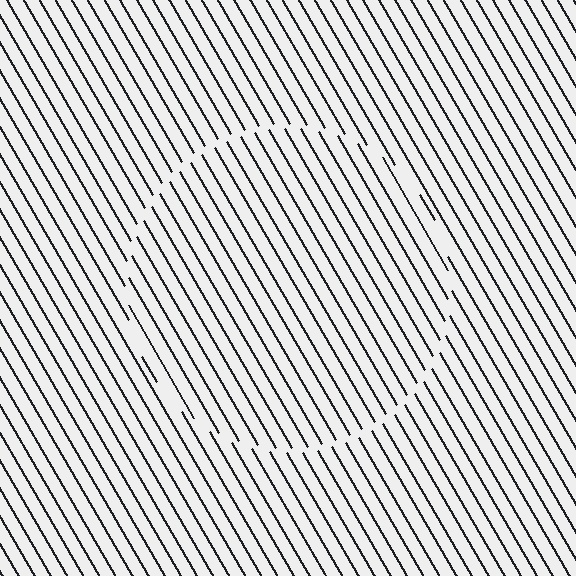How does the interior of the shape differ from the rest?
The interior of the shape contains the same grating, shifted by half a period — the contour is defined by the phase discontinuity where line-ends from the inner and outer gratings abut.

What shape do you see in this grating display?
An illusory circle. The interior of the shape contains the same grating, shifted by half a period — the contour is defined by the phase discontinuity where line-ends from the inner and outer gratings abut.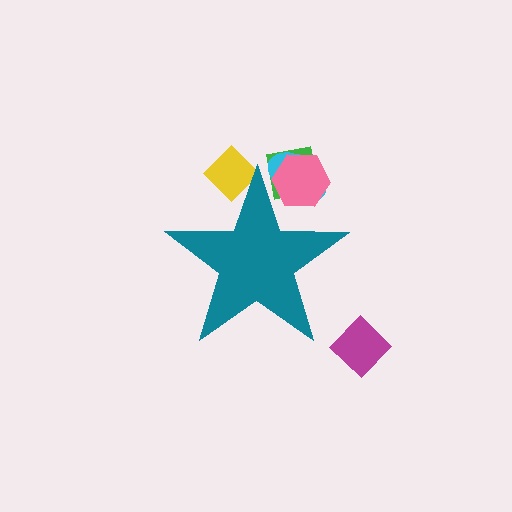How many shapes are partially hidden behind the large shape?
4 shapes are partially hidden.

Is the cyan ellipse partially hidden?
Yes, the cyan ellipse is partially hidden behind the teal star.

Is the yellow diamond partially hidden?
Yes, the yellow diamond is partially hidden behind the teal star.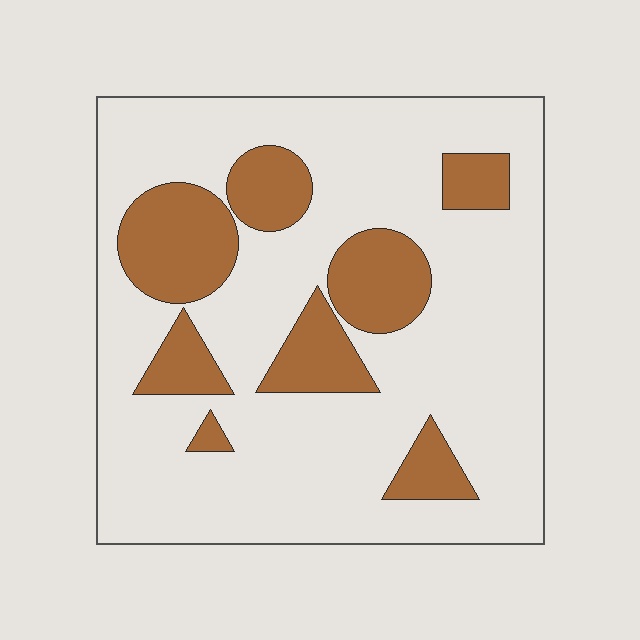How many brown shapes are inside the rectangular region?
8.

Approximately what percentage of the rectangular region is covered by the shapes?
Approximately 25%.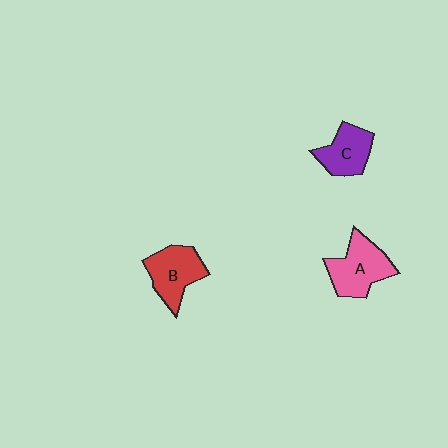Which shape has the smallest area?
Shape C (purple).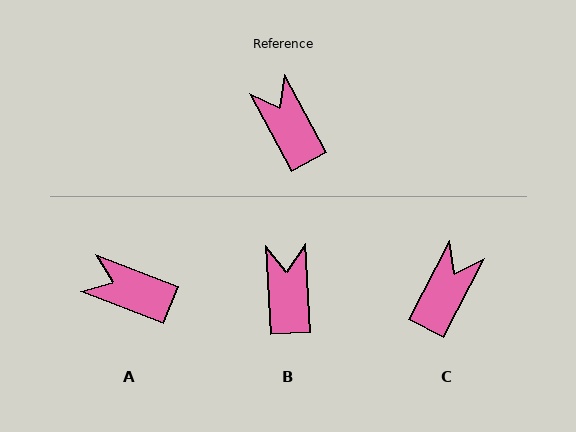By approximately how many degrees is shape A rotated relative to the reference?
Approximately 40 degrees counter-clockwise.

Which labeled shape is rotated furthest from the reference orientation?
C, about 56 degrees away.